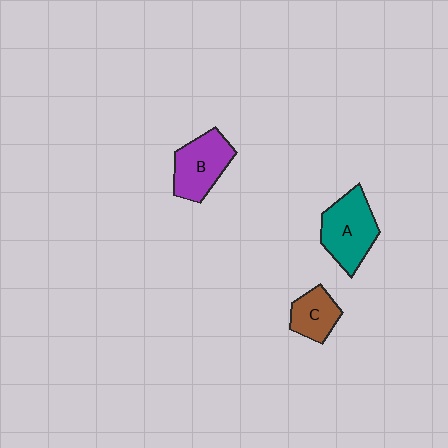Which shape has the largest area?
Shape A (teal).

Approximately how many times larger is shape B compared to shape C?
Approximately 1.5 times.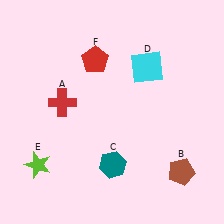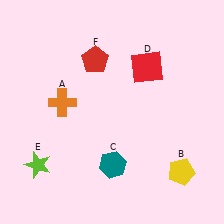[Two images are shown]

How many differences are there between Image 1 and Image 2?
There are 3 differences between the two images.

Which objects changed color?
A changed from red to orange. B changed from brown to yellow. D changed from cyan to red.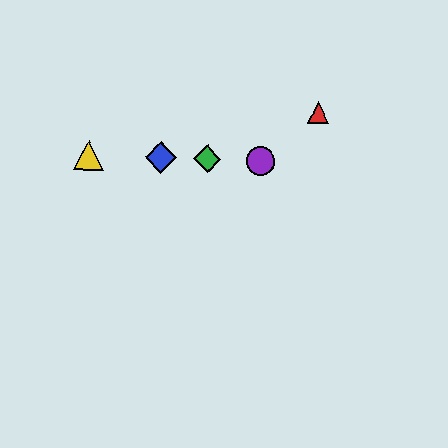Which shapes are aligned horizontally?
The blue diamond, the green diamond, the yellow triangle, the purple circle are aligned horizontally.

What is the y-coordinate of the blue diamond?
The blue diamond is at y≈158.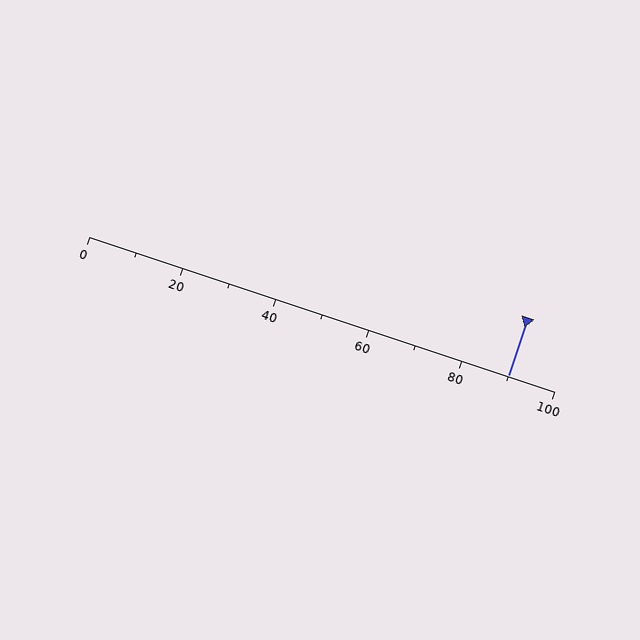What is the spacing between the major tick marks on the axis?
The major ticks are spaced 20 apart.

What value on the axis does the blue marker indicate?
The marker indicates approximately 90.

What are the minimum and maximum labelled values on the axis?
The axis runs from 0 to 100.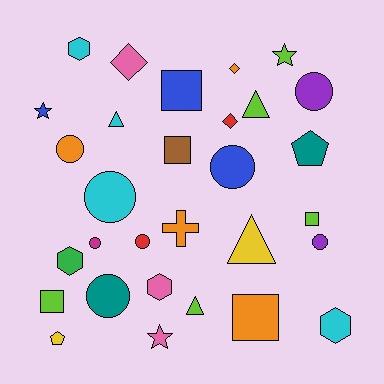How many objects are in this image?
There are 30 objects.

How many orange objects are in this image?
There are 4 orange objects.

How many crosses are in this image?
There is 1 cross.